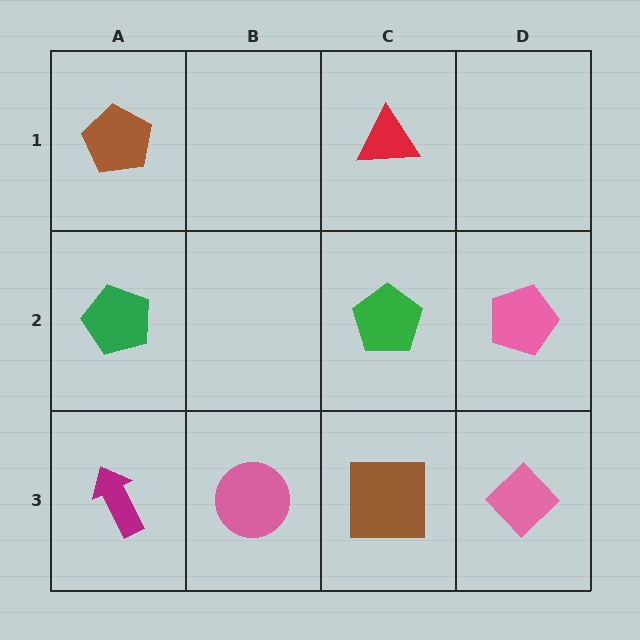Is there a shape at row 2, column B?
No, that cell is empty.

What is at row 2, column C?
A green pentagon.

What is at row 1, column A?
A brown pentagon.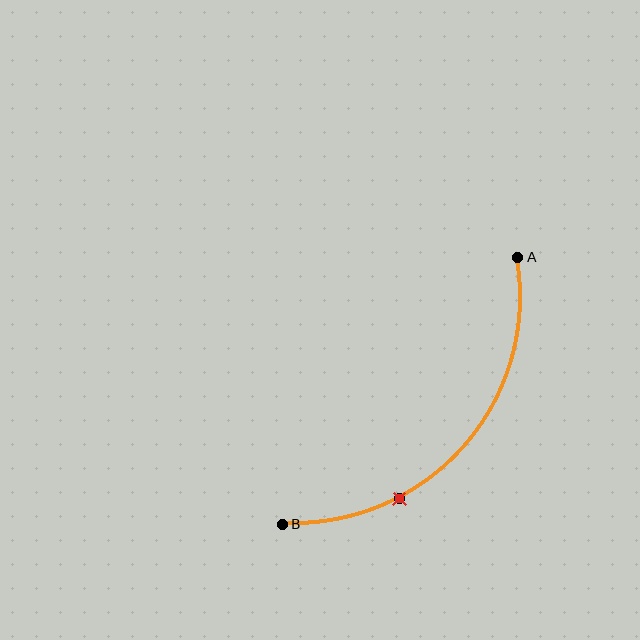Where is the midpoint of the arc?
The arc midpoint is the point on the curve farthest from the straight line joining A and B. It sits below and to the right of that line.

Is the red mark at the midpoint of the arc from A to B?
No. The red mark lies on the arc but is closer to endpoint B. The arc midpoint would be at the point on the curve equidistant along the arc from both A and B.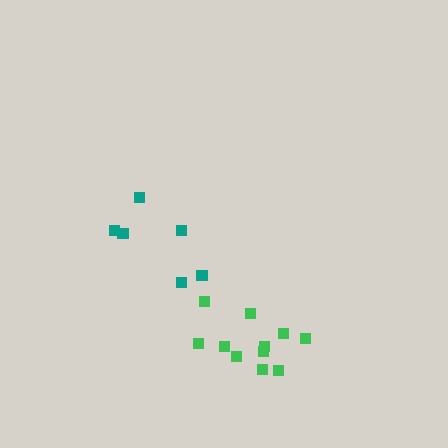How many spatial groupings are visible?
There are 2 spatial groupings.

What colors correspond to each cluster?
The clusters are colored: green, teal.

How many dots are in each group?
Group 1: 11 dots, Group 2: 6 dots (17 total).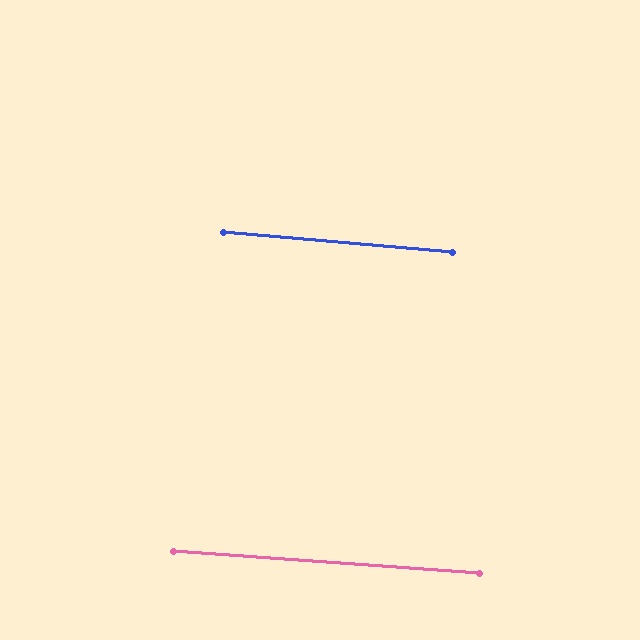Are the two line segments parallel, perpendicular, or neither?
Parallel — their directions differ by only 0.9°.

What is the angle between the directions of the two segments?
Approximately 1 degree.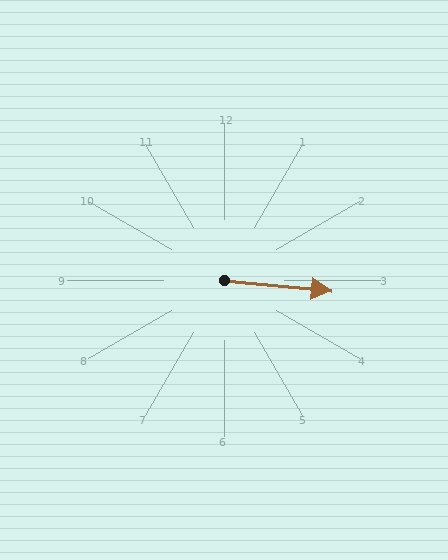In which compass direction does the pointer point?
East.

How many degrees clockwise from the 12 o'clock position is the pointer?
Approximately 96 degrees.